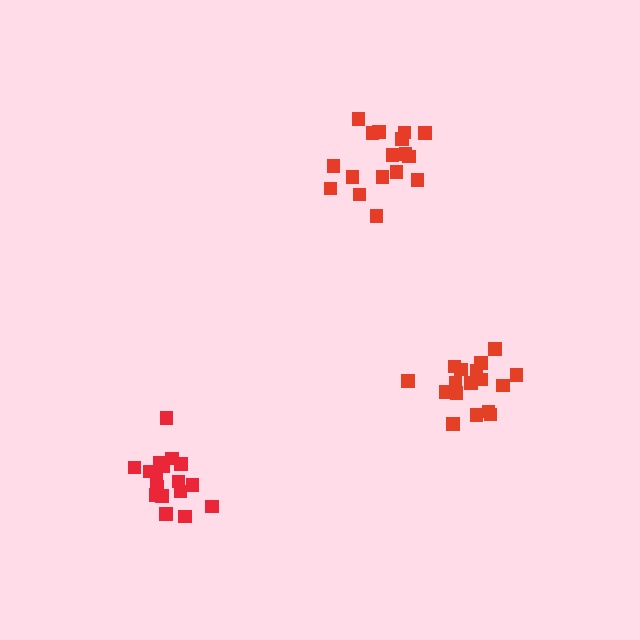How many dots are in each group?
Group 1: 17 dots, Group 2: 17 dots, Group 3: 17 dots (51 total).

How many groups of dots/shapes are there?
There are 3 groups.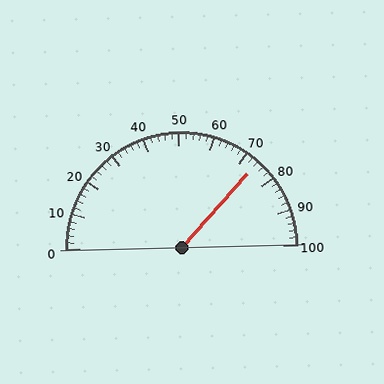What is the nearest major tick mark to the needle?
The nearest major tick mark is 70.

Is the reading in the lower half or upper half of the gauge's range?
The reading is in the upper half of the range (0 to 100).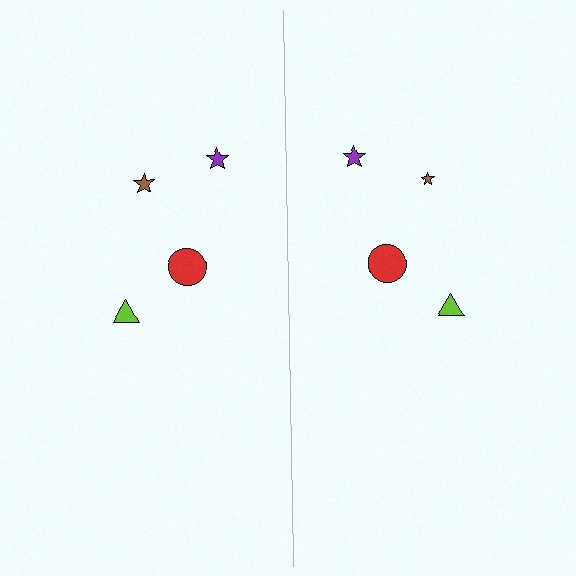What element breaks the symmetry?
The brown star on the right side has a different size than its mirror counterpart.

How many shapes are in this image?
There are 8 shapes in this image.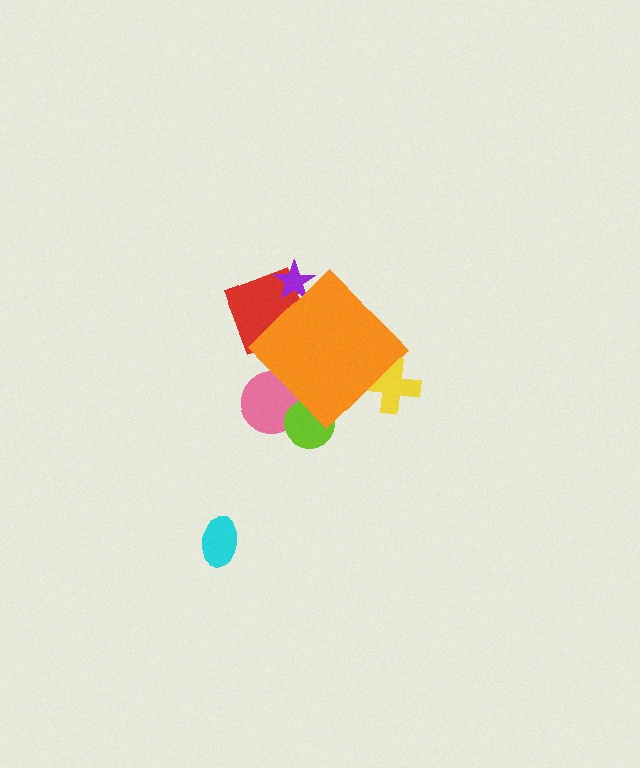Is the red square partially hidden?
Yes, the red square is partially hidden behind the orange diamond.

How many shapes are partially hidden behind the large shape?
5 shapes are partially hidden.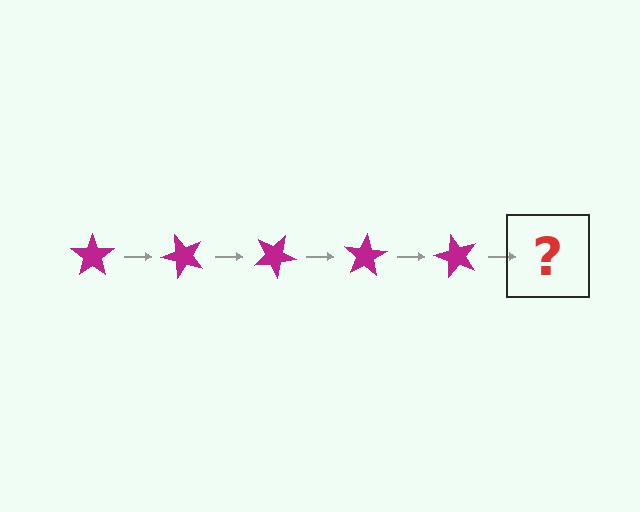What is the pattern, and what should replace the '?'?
The pattern is that the star rotates 50 degrees each step. The '?' should be a magenta star rotated 250 degrees.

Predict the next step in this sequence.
The next step is a magenta star rotated 250 degrees.